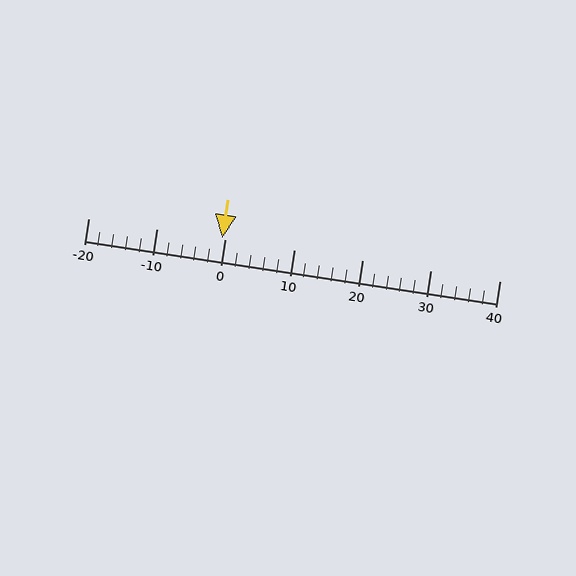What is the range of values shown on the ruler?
The ruler shows values from -20 to 40.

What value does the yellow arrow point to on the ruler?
The yellow arrow points to approximately 0.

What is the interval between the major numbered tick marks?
The major tick marks are spaced 10 units apart.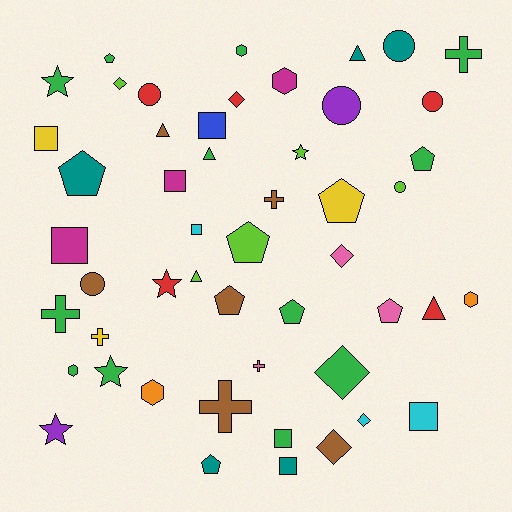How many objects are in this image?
There are 50 objects.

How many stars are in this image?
There are 5 stars.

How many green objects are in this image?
There are 12 green objects.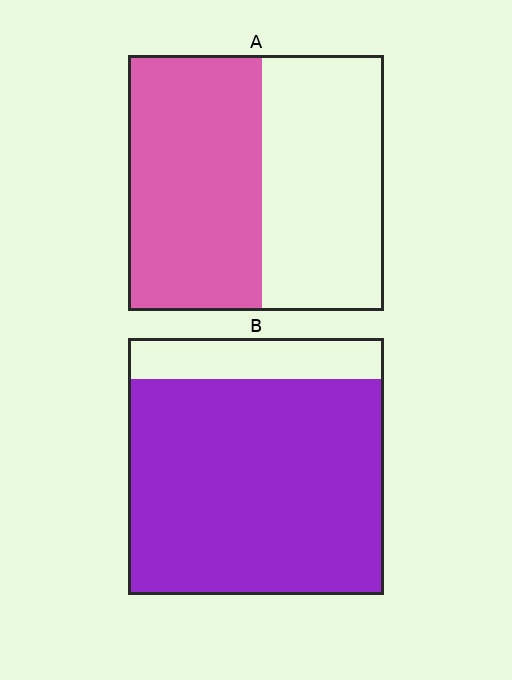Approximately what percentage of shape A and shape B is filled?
A is approximately 50% and B is approximately 85%.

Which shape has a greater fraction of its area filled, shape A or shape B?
Shape B.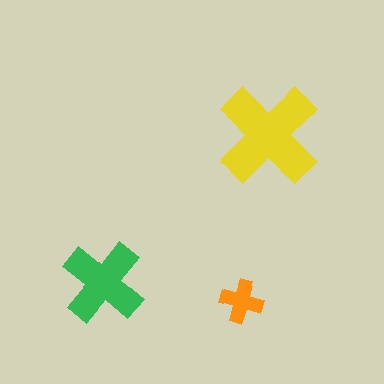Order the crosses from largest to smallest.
the yellow one, the green one, the orange one.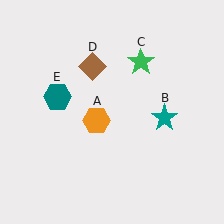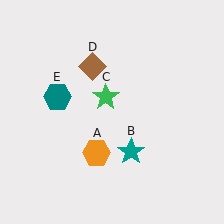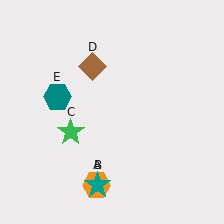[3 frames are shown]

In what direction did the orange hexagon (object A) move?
The orange hexagon (object A) moved down.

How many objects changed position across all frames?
3 objects changed position: orange hexagon (object A), teal star (object B), green star (object C).